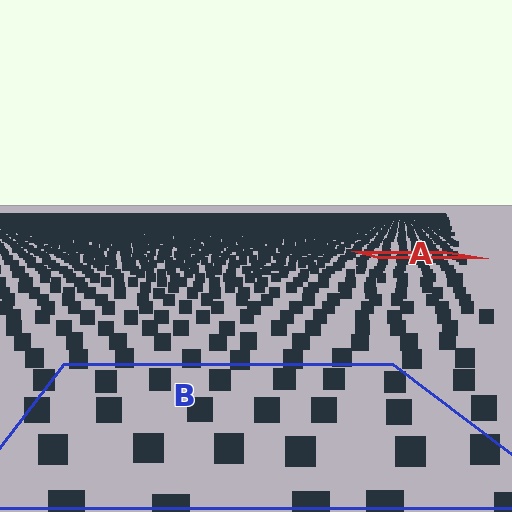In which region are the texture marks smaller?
The texture marks are smaller in region A, because it is farther away.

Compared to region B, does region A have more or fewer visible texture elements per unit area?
Region A has more texture elements per unit area — they are packed more densely because it is farther away.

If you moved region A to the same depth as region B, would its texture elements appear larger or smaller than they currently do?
They would appear larger. At a closer depth, the same texture elements are projected at a bigger on-screen size.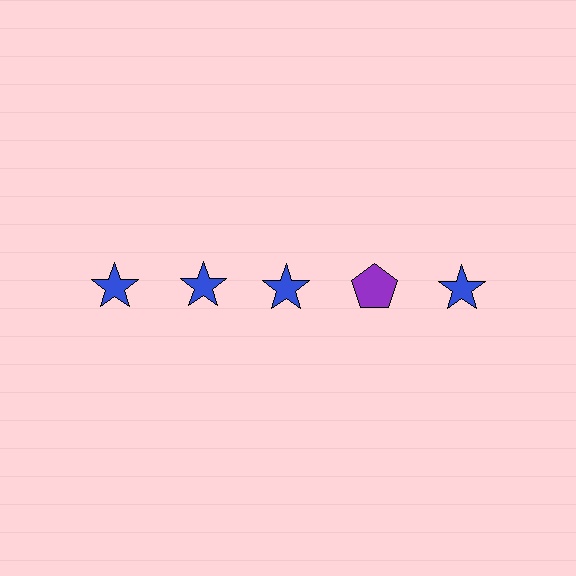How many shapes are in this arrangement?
There are 5 shapes arranged in a grid pattern.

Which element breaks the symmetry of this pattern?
The purple pentagon in the top row, second from right column breaks the symmetry. All other shapes are blue stars.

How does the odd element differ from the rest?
It differs in both color (purple instead of blue) and shape (pentagon instead of star).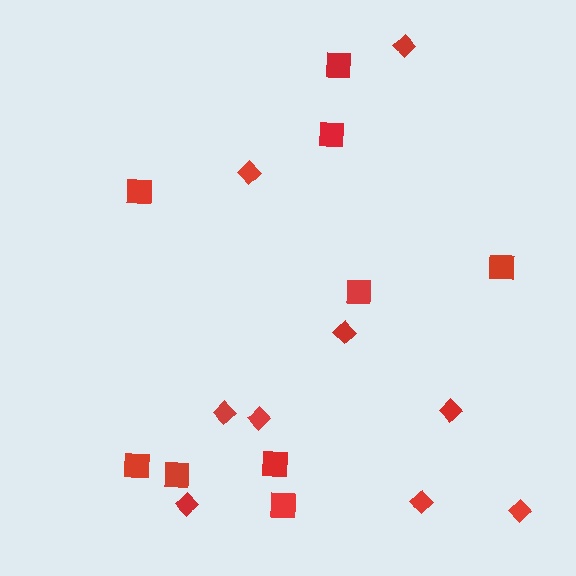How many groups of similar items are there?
There are 2 groups: one group of diamonds (9) and one group of squares (9).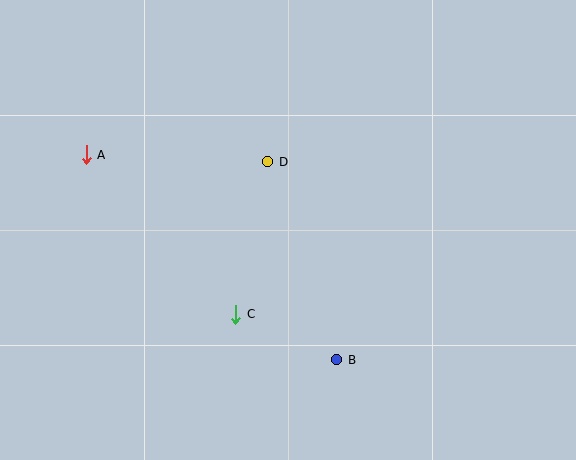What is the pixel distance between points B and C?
The distance between B and C is 111 pixels.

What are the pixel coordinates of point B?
Point B is at (337, 360).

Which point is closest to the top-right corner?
Point D is closest to the top-right corner.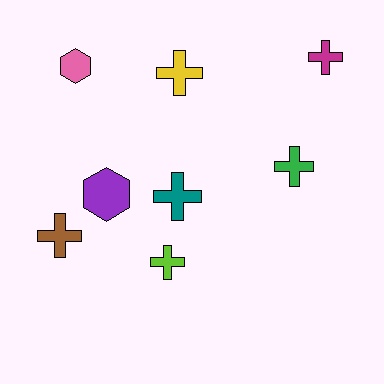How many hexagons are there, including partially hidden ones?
There are 2 hexagons.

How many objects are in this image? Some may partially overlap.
There are 8 objects.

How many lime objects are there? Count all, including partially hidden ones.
There is 1 lime object.